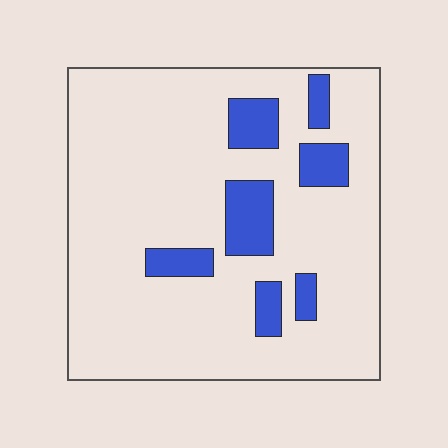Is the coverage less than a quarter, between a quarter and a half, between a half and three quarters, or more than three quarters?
Less than a quarter.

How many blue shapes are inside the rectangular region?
7.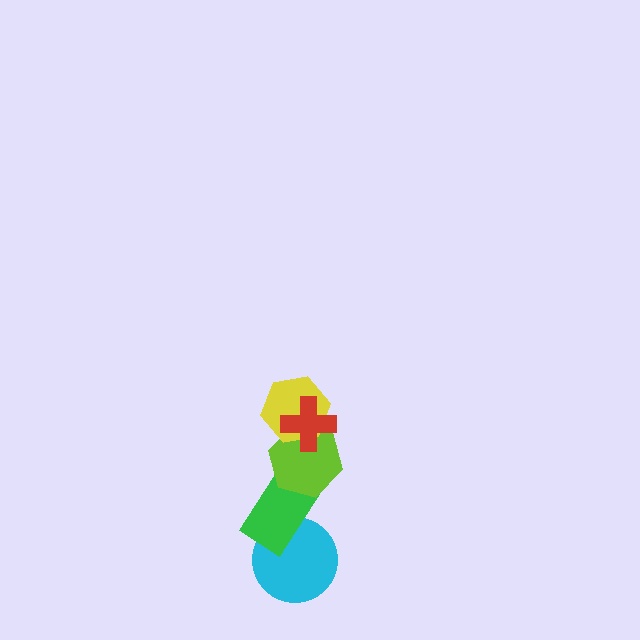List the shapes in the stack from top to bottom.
From top to bottom: the red cross, the yellow hexagon, the lime hexagon, the green rectangle, the cyan circle.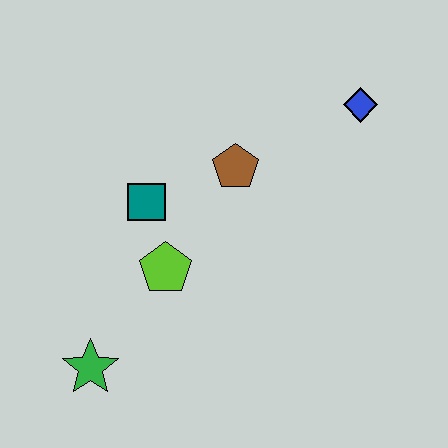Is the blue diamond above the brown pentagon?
Yes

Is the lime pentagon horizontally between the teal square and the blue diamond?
Yes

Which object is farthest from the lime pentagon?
The blue diamond is farthest from the lime pentagon.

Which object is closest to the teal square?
The lime pentagon is closest to the teal square.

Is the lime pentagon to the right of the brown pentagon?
No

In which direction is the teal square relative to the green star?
The teal square is above the green star.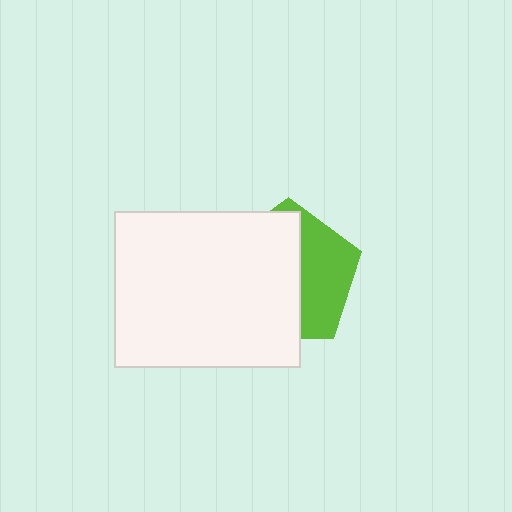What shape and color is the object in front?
The object in front is a white rectangle.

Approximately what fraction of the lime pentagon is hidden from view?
Roughly 61% of the lime pentagon is hidden behind the white rectangle.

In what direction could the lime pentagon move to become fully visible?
The lime pentagon could move right. That would shift it out from behind the white rectangle entirely.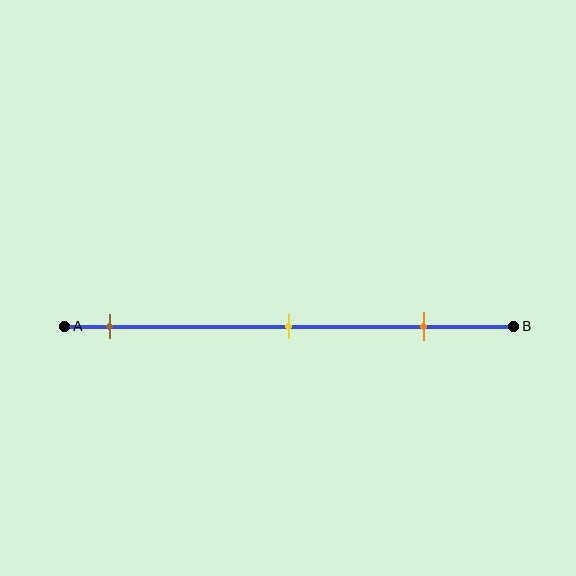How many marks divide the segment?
There are 3 marks dividing the segment.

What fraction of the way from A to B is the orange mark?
The orange mark is approximately 80% (0.8) of the way from A to B.